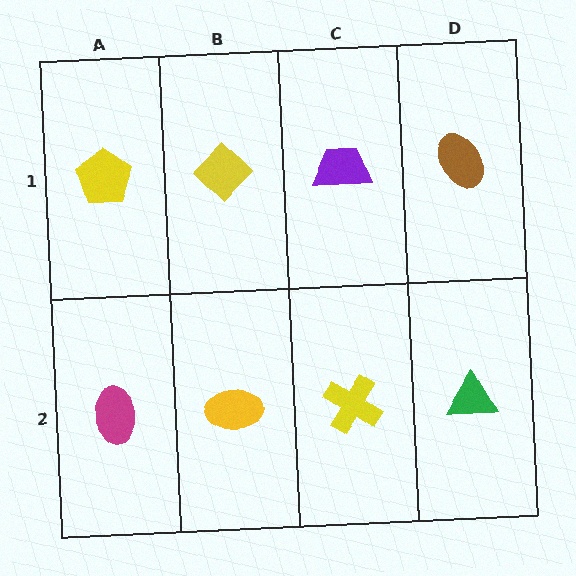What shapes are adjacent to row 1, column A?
A magenta ellipse (row 2, column A), a yellow diamond (row 1, column B).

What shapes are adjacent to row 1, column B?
A yellow ellipse (row 2, column B), a yellow pentagon (row 1, column A), a purple trapezoid (row 1, column C).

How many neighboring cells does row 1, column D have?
2.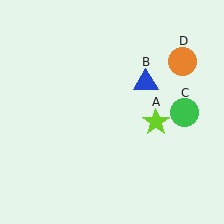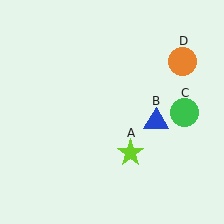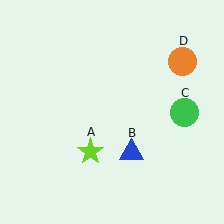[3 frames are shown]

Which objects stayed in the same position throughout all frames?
Green circle (object C) and orange circle (object D) remained stationary.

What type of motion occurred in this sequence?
The lime star (object A), blue triangle (object B) rotated clockwise around the center of the scene.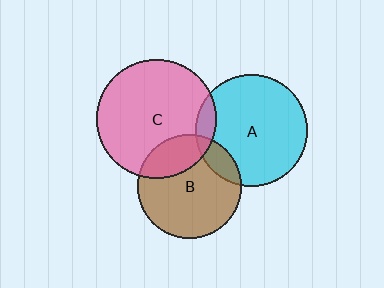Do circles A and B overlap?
Yes.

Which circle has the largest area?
Circle C (pink).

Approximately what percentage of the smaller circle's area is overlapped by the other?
Approximately 15%.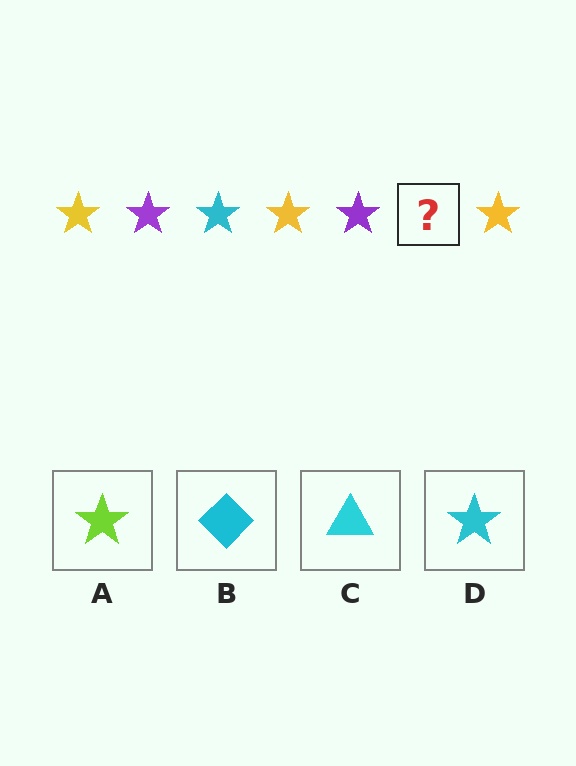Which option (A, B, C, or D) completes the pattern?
D.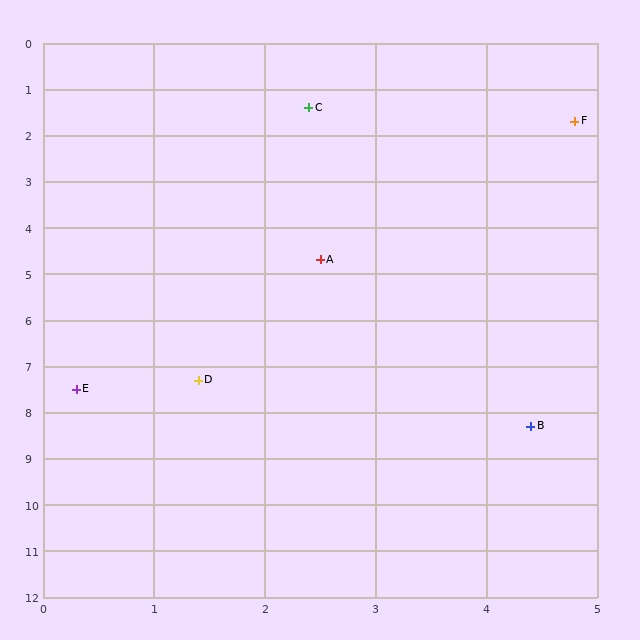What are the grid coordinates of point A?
Point A is at approximately (2.5, 4.7).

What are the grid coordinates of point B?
Point B is at approximately (4.4, 8.3).